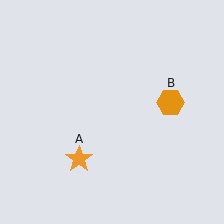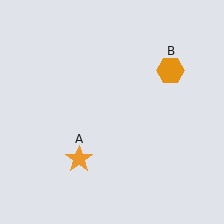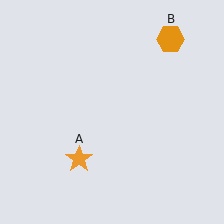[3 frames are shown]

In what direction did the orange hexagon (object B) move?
The orange hexagon (object B) moved up.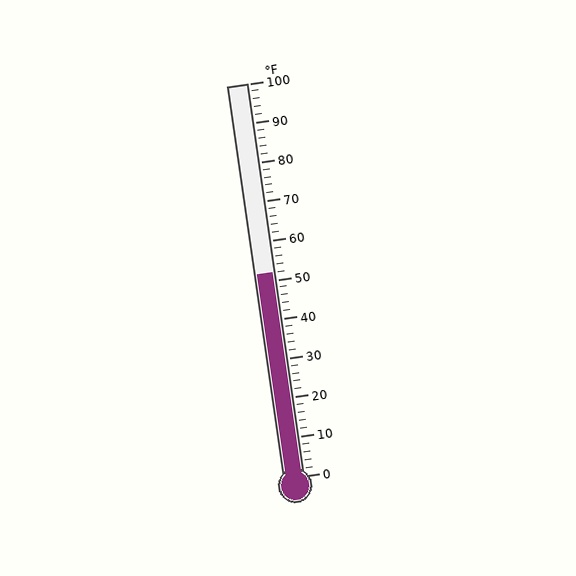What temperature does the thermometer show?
The thermometer shows approximately 52°F.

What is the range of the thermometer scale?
The thermometer scale ranges from 0°F to 100°F.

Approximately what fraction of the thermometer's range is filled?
The thermometer is filled to approximately 50% of its range.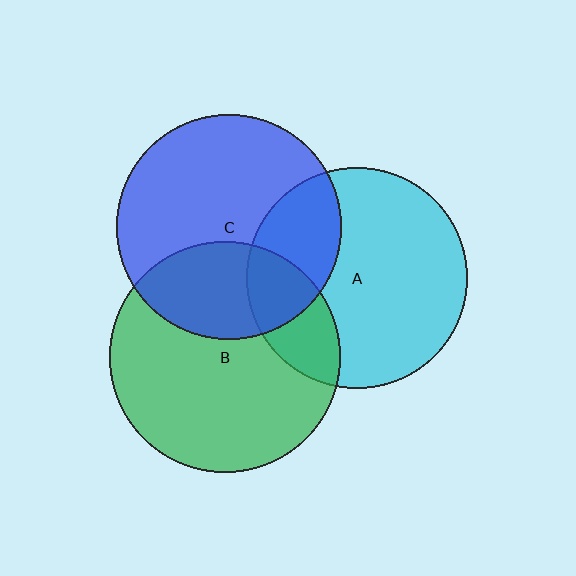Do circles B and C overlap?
Yes.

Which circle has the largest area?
Circle B (green).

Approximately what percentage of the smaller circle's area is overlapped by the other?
Approximately 35%.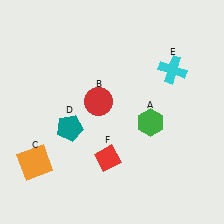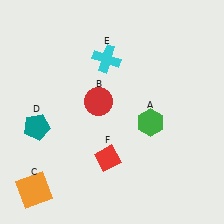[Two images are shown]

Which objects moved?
The objects that moved are: the orange square (C), the teal pentagon (D), the cyan cross (E).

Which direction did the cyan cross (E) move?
The cyan cross (E) moved left.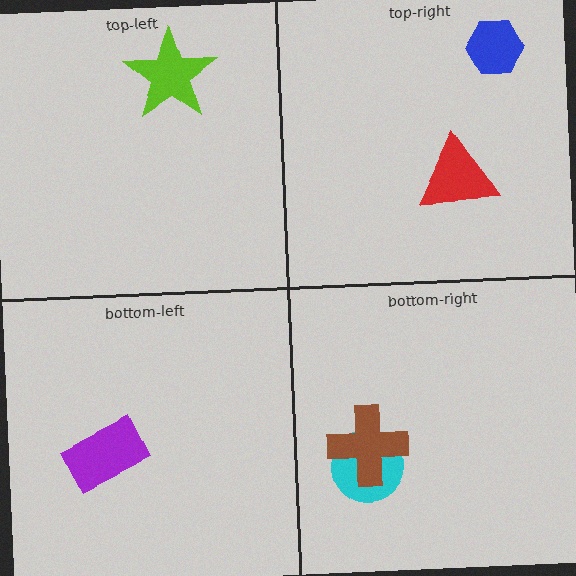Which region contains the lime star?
The top-left region.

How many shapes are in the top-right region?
2.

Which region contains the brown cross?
The bottom-right region.